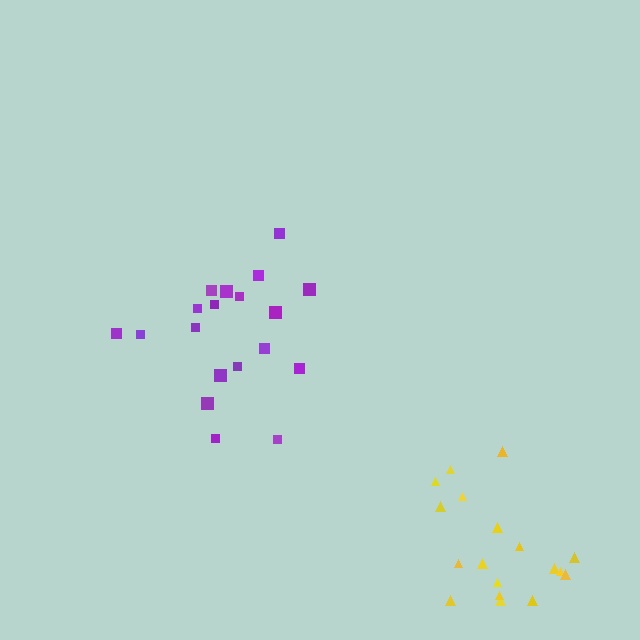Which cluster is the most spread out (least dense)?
Purple.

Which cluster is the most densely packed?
Yellow.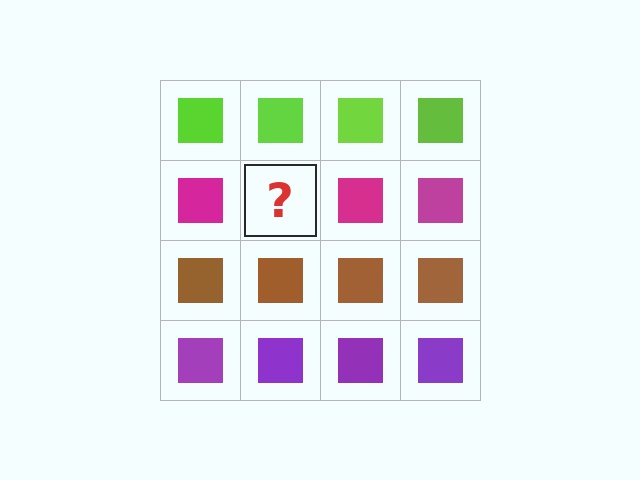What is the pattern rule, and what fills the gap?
The rule is that each row has a consistent color. The gap should be filled with a magenta square.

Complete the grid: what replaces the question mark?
The question mark should be replaced with a magenta square.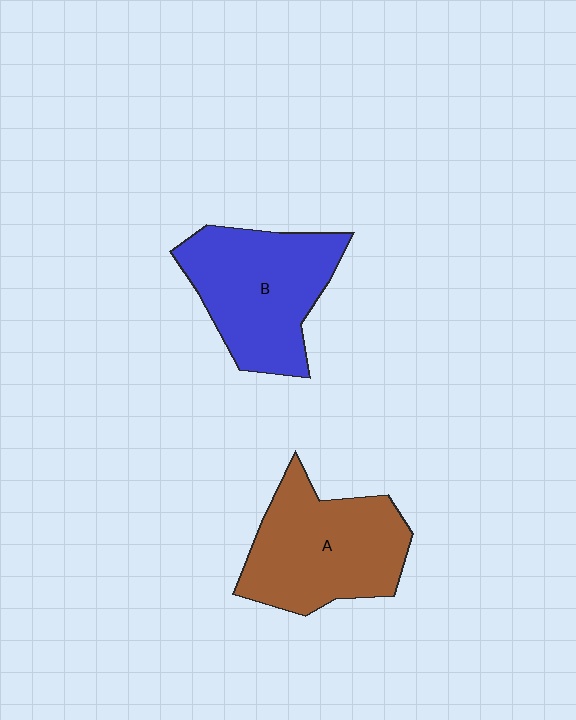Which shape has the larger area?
Shape A (brown).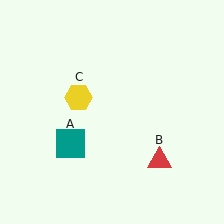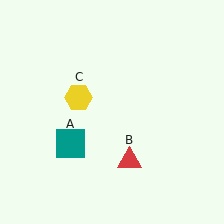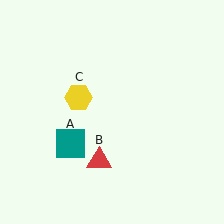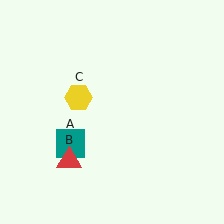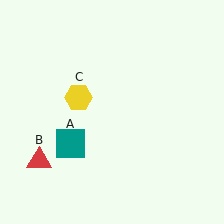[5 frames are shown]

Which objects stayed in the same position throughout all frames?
Teal square (object A) and yellow hexagon (object C) remained stationary.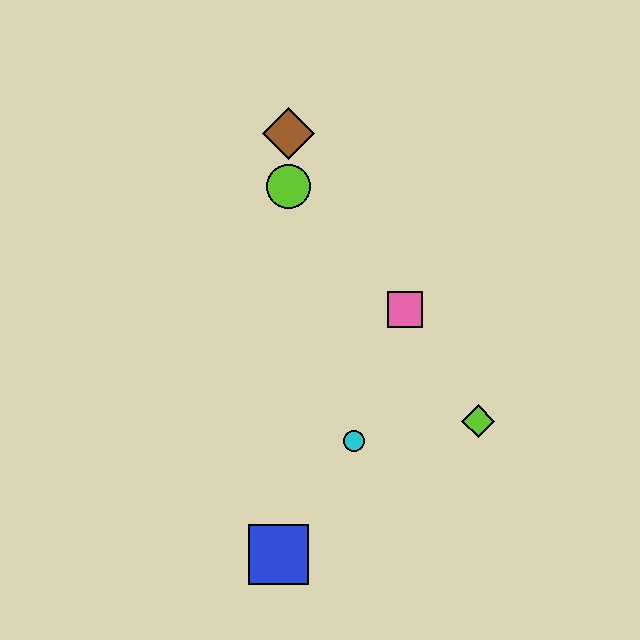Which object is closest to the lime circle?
The brown diamond is closest to the lime circle.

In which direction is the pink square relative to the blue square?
The pink square is above the blue square.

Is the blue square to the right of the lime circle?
No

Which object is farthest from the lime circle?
The blue square is farthest from the lime circle.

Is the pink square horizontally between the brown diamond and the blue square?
No